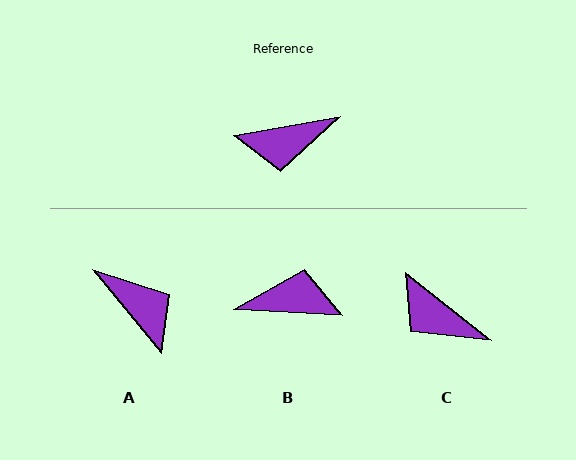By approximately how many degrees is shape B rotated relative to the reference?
Approximately 167 degrees counter-clockwise.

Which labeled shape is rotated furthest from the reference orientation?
B, about 167 degrees away.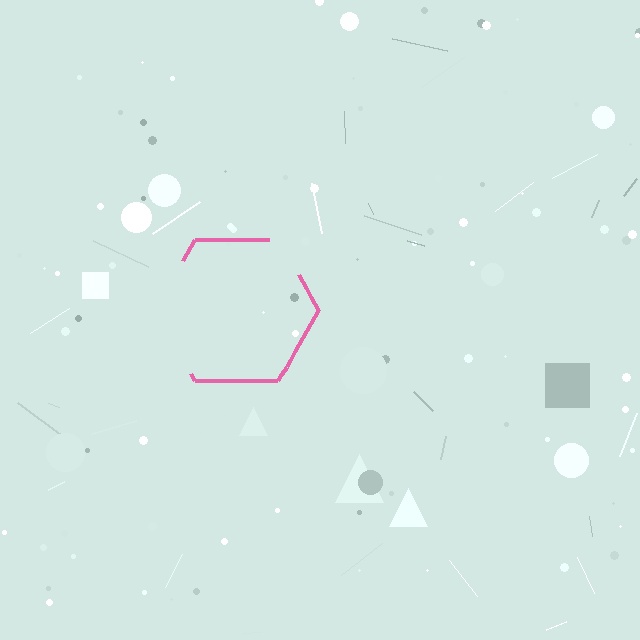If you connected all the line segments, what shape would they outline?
They would outline a hexagon.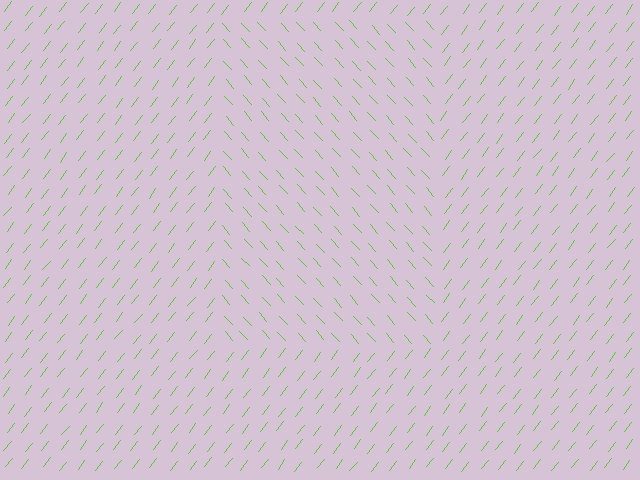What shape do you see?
I see a rectangle.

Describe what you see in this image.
The image is filled with small lime line segments. A rectangle region in the image has lines oriented differently from the surrounding lines, creating a visible texture boundary.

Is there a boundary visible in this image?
Yes, there is a texture boundary formed by a change in line orientation.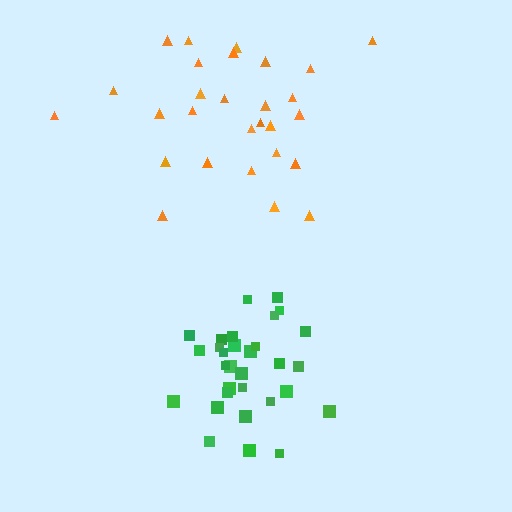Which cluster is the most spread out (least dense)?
Orange.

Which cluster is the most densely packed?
Green.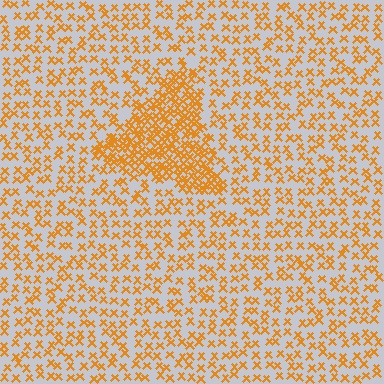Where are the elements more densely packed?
The elements are more densely packed inside the triangle boundary.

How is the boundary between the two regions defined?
The boundary is defined by a change in element density (approximately 2.5x ratio). All elements are the same color, size, and shape.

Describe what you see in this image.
The image contains small orange elements arranged at two different densities. A triangle-shaped region is visible where the elements are more densely packed than the surrounding area.